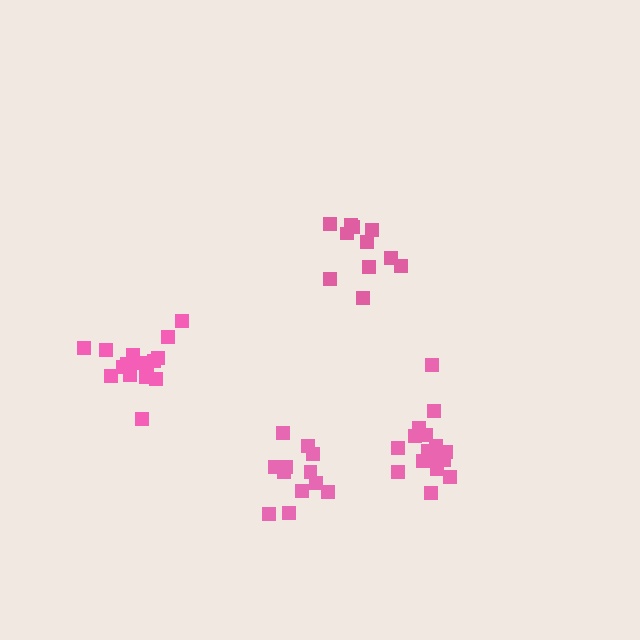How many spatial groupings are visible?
There are 4 spatial groupings.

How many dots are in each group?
Group 1: 16 dots, Group 2: 11 dots, Group 3: 17 dots, Group 4: 12 dots (56 total).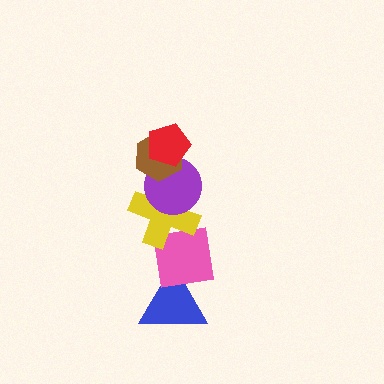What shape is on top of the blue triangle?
The pink square is on top of the blue triangle.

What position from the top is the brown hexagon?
The brown hexagon is 2nd from the top.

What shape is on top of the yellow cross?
The purple circle is on top of the yellow cross.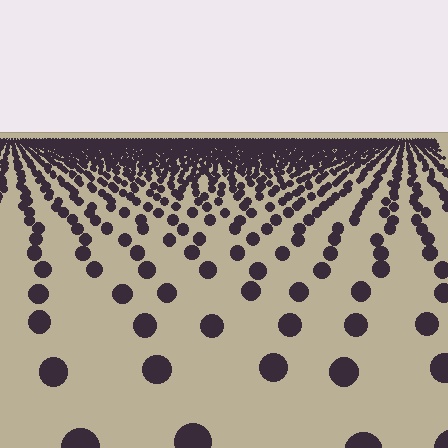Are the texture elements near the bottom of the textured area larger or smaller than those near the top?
Larger. Near the bottom, elements are closer to the viewer and appear at a bigger on-screen size.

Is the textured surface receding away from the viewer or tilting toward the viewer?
The surface is receding away from the viewer. Texture elements get smaller and denser toward the top.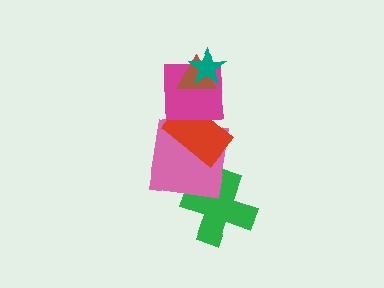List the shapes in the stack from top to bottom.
From top to bottom: the teal star, the brown triangle, the magenta square, the red rectangle, the pink square, the green cross.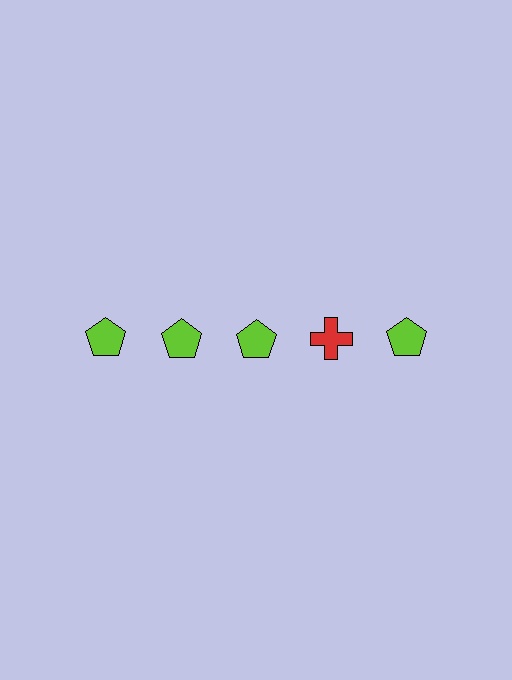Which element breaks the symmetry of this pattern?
The red cross in the top row, second from right column breaks the symmetry. All other shapes are lime pentagons.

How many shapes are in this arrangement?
There are 5 shapes arranged in a grid pattern.